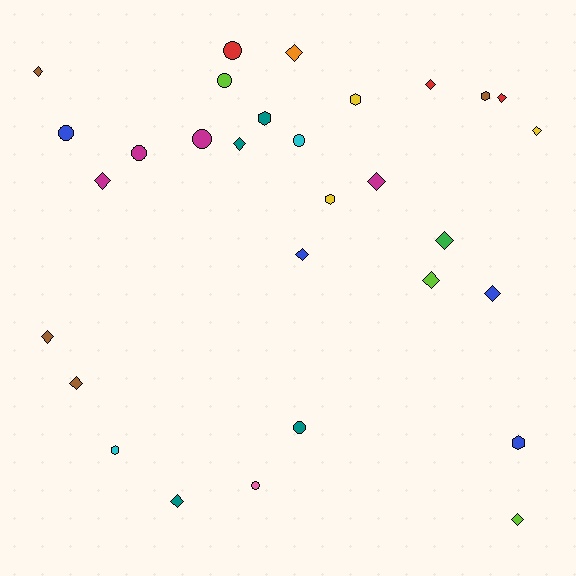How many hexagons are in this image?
There are 6 hexagons.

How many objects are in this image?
There are 30 objects.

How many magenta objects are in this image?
There are 4 magenta objects.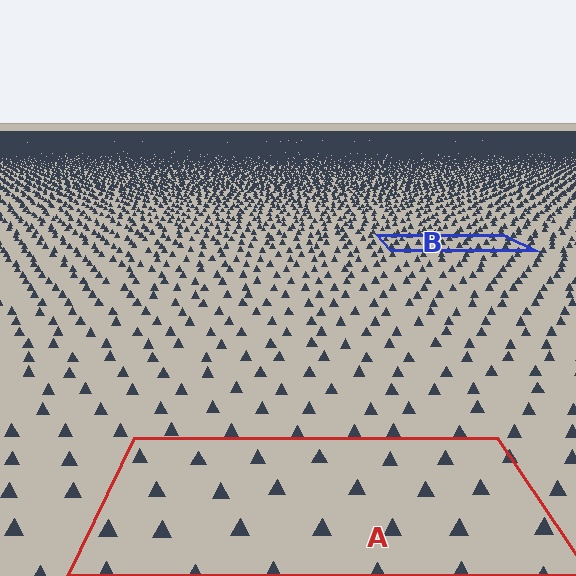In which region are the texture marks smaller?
The texture marks are smaller in region B, because it is farther away.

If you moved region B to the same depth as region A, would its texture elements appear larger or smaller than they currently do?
They would appear larger. At a closer depth, the same texture elements are projected at a bigger on-screen size.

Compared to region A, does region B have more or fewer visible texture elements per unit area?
Region B has more texture elements per unit area — they are packed more densely because it is farther away.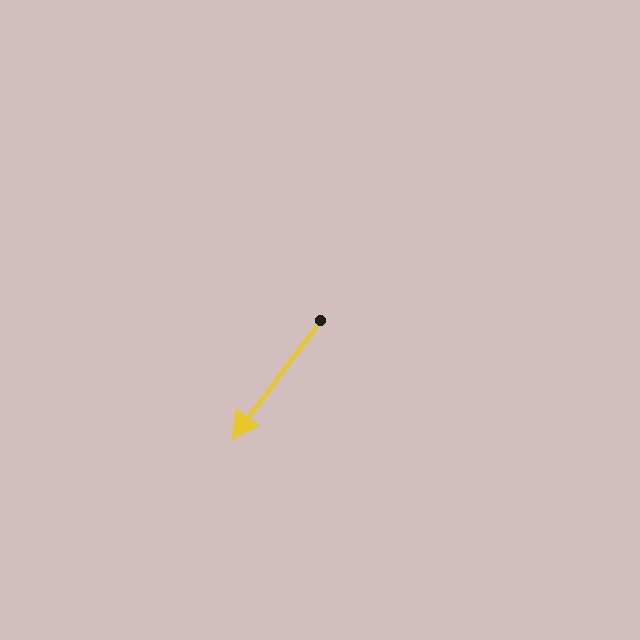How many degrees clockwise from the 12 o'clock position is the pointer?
Approximately 217 degrees.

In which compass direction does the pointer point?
Southwest.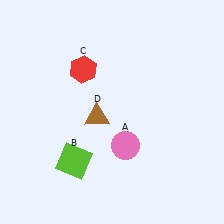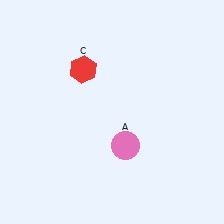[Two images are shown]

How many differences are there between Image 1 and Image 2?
There are 2 differences between the two images.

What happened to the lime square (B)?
The lime square (B) was removed in Image 2. It was in the bottom-left area of Image 1.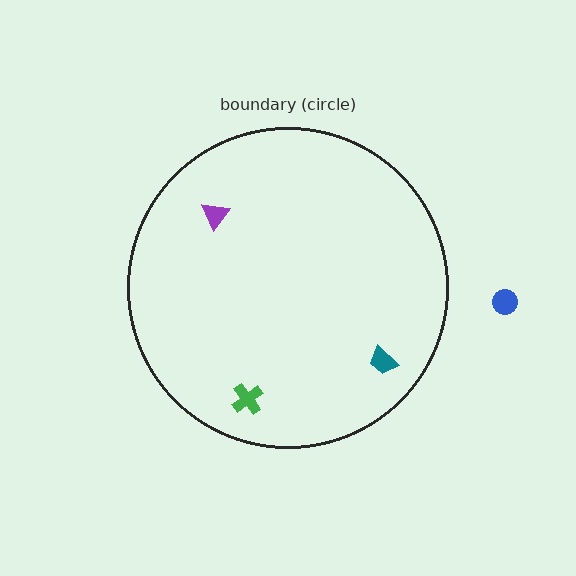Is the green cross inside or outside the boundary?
Inside.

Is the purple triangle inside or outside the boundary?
Inside.